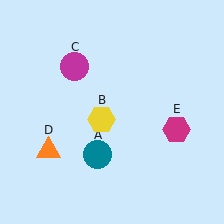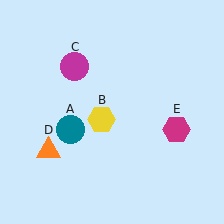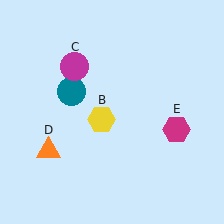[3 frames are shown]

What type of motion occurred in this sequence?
The teal circle (object A) rotated clockwise around the center of the scene.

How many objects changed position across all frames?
1 object changed position: teal circle (object A).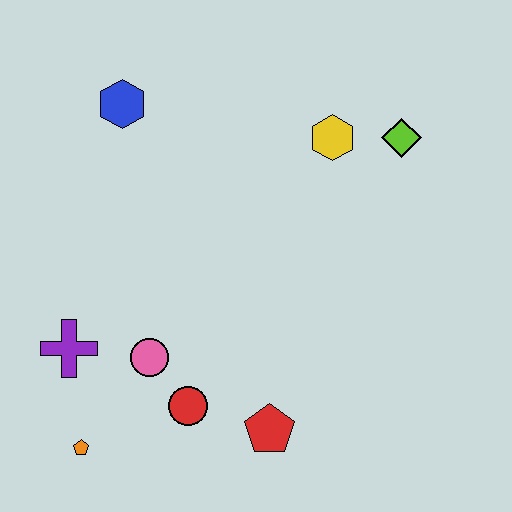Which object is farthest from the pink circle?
The lime diamond is farthest from the pink circle.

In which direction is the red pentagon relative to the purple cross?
The red pentagon is to the right of the purple cross.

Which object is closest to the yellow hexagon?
The lime diamond is closest to the yellow hexagon.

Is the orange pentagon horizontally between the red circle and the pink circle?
No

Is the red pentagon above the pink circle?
No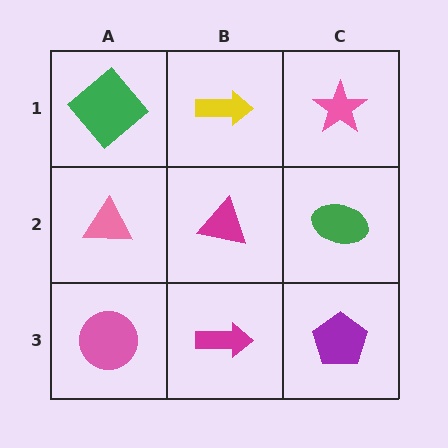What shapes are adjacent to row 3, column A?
A pink triangle (row 2, column A), a magenta arrow (row 3, column B).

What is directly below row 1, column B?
A magenta triangle.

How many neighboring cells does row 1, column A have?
2.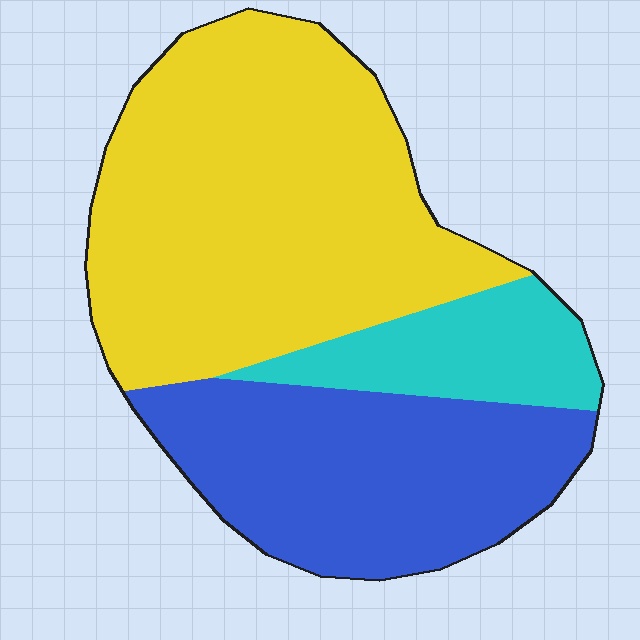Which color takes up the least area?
Cyan, at roughly 15%.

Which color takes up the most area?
Yellow, at roughly 55%.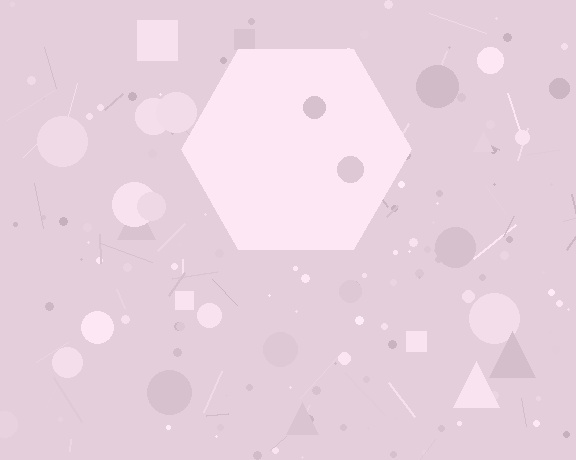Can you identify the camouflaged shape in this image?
The camouflaged shape is a hexagon.